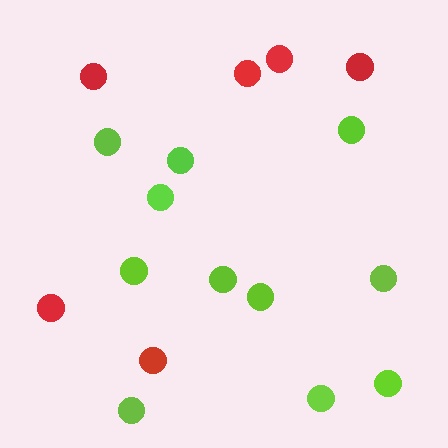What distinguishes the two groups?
There are 2 groups: one group of red circles (6) and one group of lime circles (11).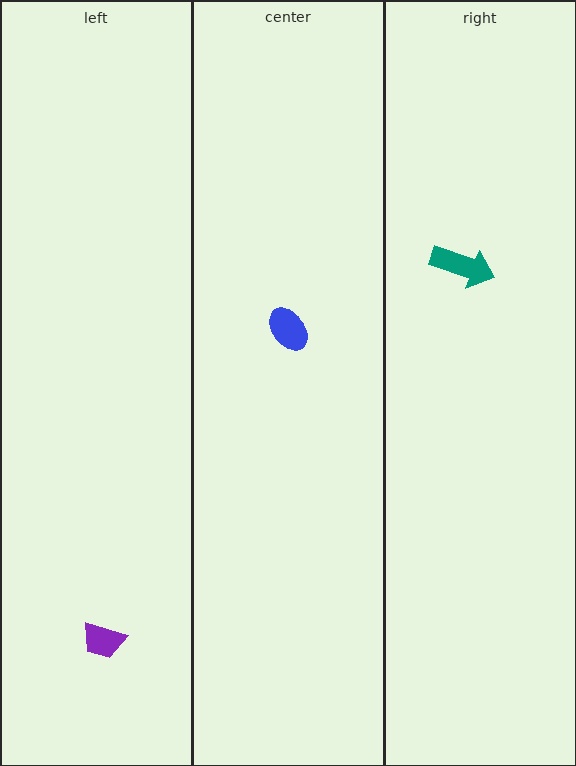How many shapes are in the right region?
1.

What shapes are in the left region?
The purple trapezoid.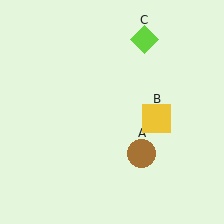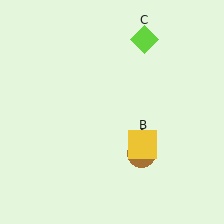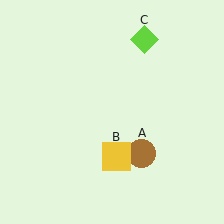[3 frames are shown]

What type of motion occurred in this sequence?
The yellow square (object B) rotated clockwise around the center of the scene.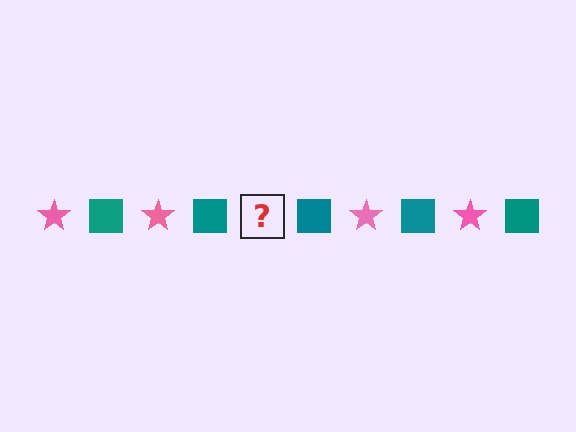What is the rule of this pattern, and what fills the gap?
The rule is that the pattern alternates between pink star and teal square. The gap should be filled with a pink star.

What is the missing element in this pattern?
The missing element is a pink star.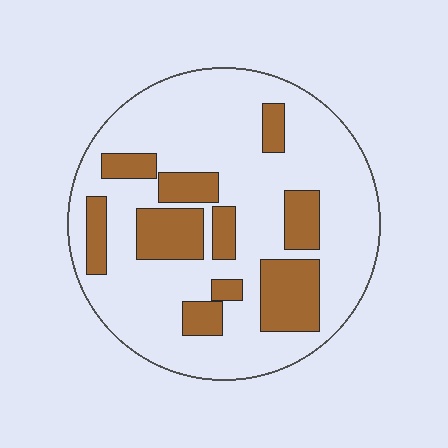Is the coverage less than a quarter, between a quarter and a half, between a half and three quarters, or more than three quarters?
Between a quarter and a half.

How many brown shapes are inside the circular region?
10.